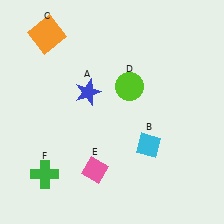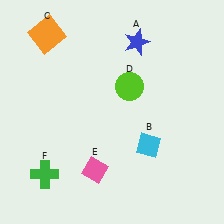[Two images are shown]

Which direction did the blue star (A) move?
The blue star (A) moved up.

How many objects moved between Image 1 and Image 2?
1 object moved between the two images.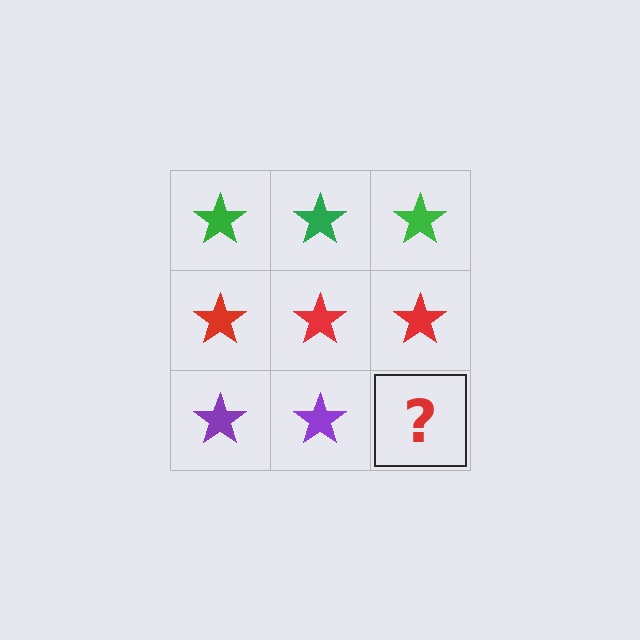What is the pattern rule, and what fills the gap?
The rule is that each row has a consistent color. The gap should be filled with a purple star.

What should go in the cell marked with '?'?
The missing cell should contain a purple star.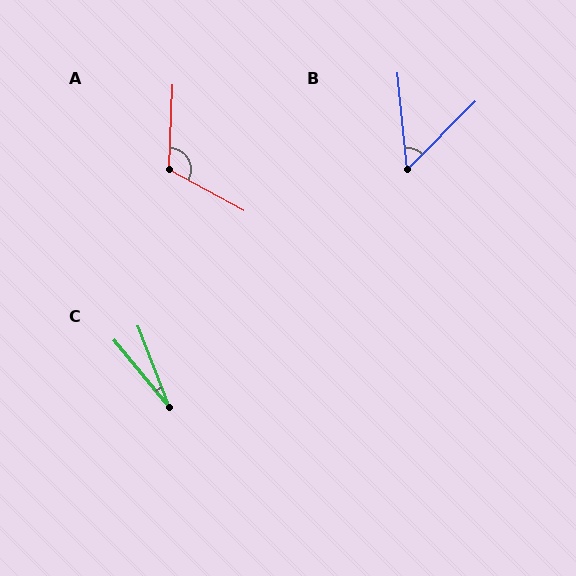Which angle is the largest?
A, at approximately 116 degrees.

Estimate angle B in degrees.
Approximately 51 degrees.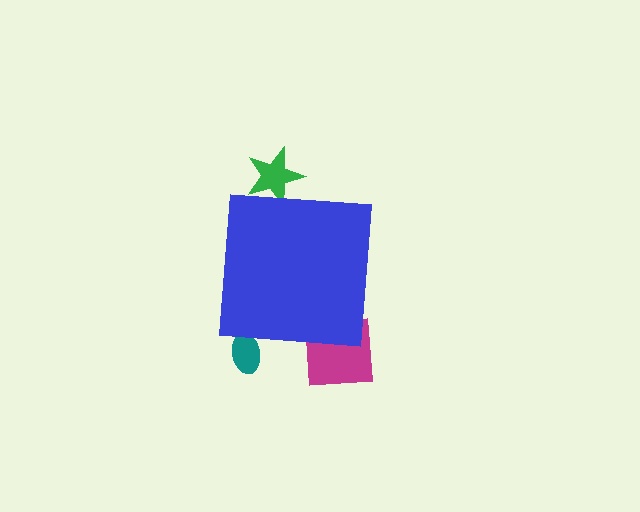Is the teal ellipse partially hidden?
Yes, the teal ellipse is partially hidden behind the blue square.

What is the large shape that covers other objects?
A blue square.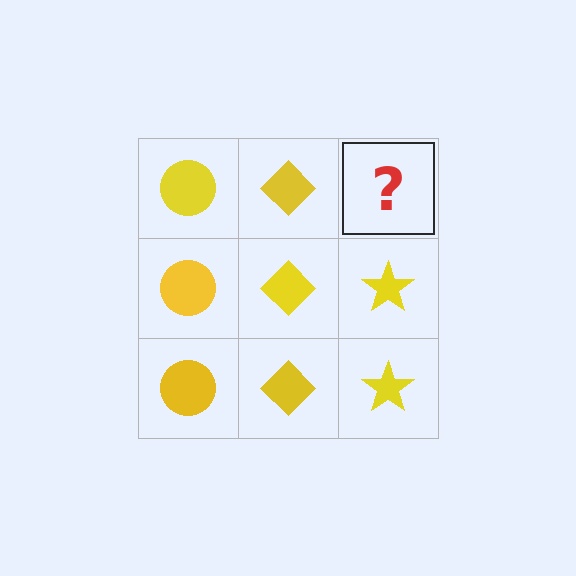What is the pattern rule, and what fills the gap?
The rule is that each column has a consistent shape. The gap should be filled with a yellow star.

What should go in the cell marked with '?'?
The missing cell should contain a yellow star.